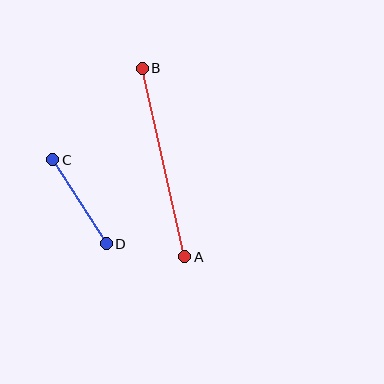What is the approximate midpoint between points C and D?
The midpoint is at approximately (80, 202) pixels.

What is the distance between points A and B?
The distance is approximately 193 pixels.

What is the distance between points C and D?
The distance is approximately 100 pixels.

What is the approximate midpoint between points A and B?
The midpoint is at approximately (164, 162) pixels.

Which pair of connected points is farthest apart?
Points A and B are farthest apart.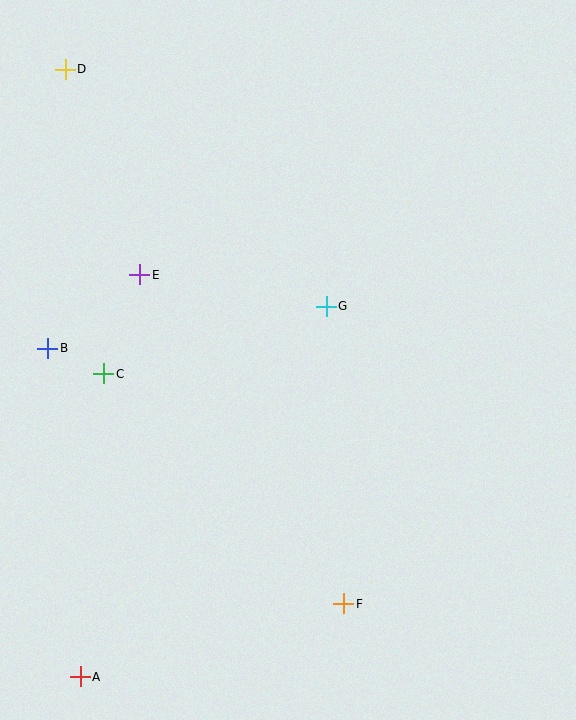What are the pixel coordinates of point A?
Point A is at (80, 677).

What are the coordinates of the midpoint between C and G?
The midpoint between C and G is at (215, 340).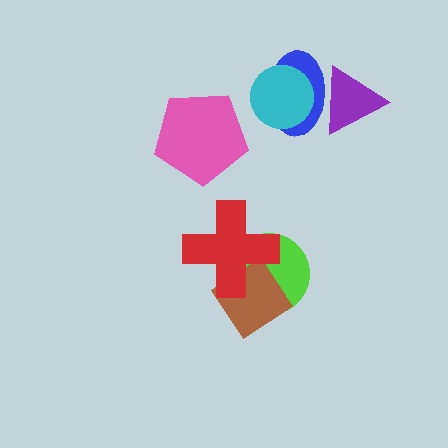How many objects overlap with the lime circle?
2 objects overlap with the lime circle.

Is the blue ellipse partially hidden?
Yes, it is partially covered by another shape.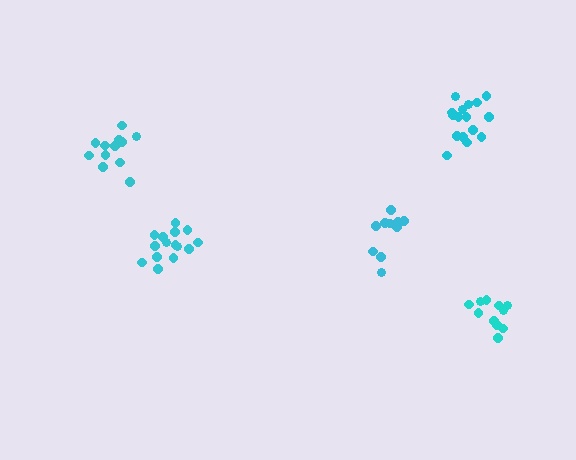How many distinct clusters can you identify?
There are 5 distinct clusters.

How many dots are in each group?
Group 1: 15 dots, Group 2: 16 dots, Group 3: 11 dots, Group 4: 11 dots, Group 5: 12 dots (65 total).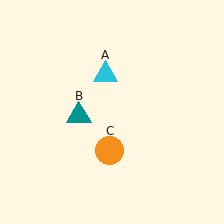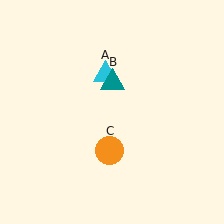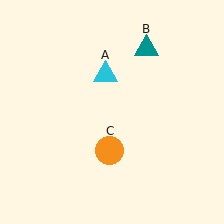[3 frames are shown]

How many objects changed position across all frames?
1 object changed position: teal triangle (object B).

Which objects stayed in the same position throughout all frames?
Cyan triangle (object A) and orange circle (object C) remained stationary.